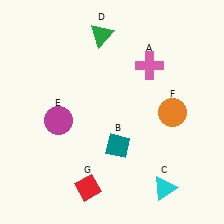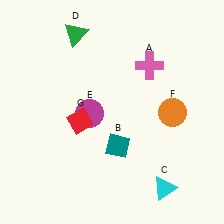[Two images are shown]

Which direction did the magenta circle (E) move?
The magenta circle (E) moved right.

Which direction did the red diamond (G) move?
The red diamond (G) moved up.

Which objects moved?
The objects that moved are: the green triangle (D), the magenta circle (E), the red diamond (G).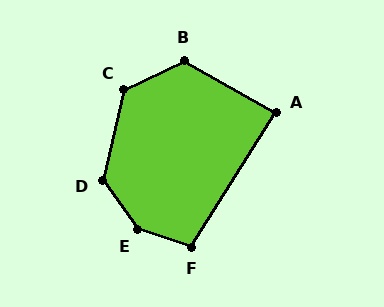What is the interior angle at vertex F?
Approximately 104 degrees (obtuse).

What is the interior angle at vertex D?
Approximately 131 degrees (obtuse).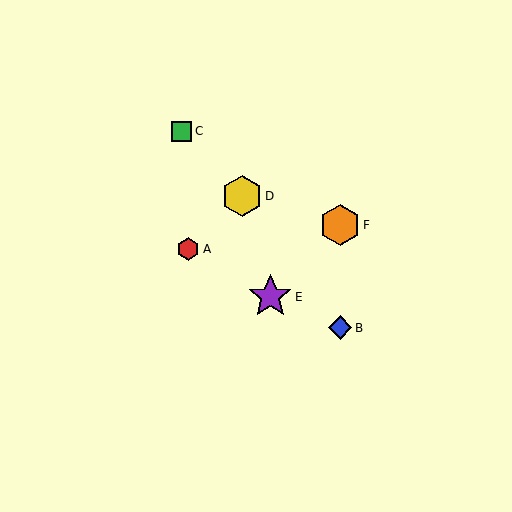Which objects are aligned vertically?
Objects B, F are aligned vertically.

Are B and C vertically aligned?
No, B is at x≈340 and C is at x≈182.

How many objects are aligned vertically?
2 objects (B, F) are aligned vertically.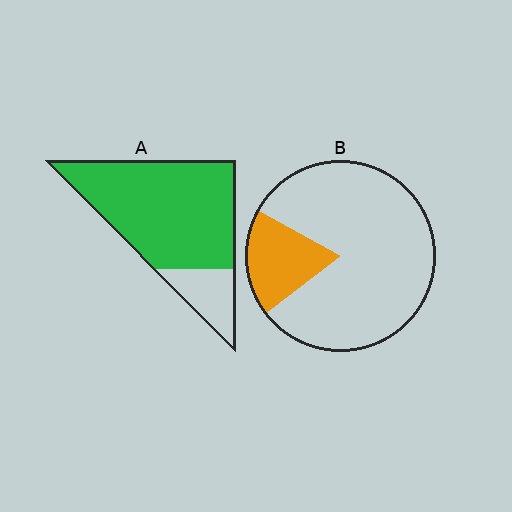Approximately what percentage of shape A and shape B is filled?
A is approximately 80% and B is approximately 20%.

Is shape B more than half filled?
No.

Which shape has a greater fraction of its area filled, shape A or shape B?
Shape A.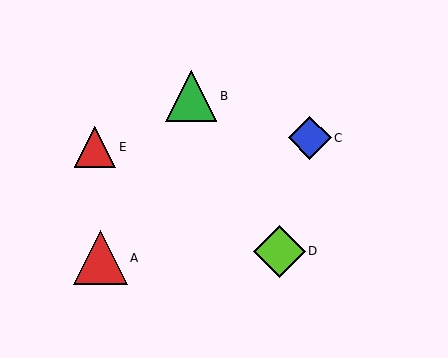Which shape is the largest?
The red triangle (labeled A) is the largest.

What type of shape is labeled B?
Shape B is a green triangle.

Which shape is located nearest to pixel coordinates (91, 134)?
The red triangle (labeled E) at (95, 147) is nearest to that location.